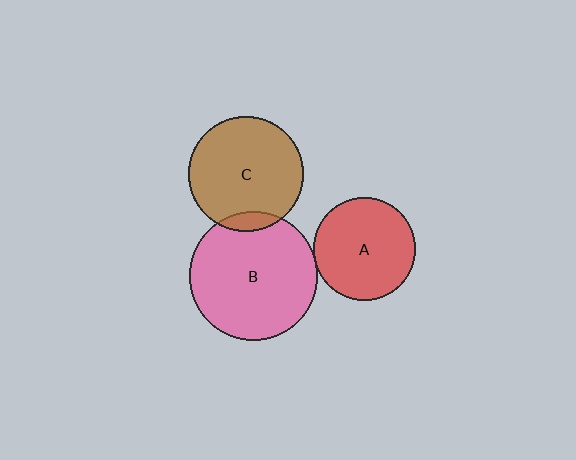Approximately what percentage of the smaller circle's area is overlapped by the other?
Approximately 10%.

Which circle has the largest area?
Circle B (pink).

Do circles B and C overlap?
Yes.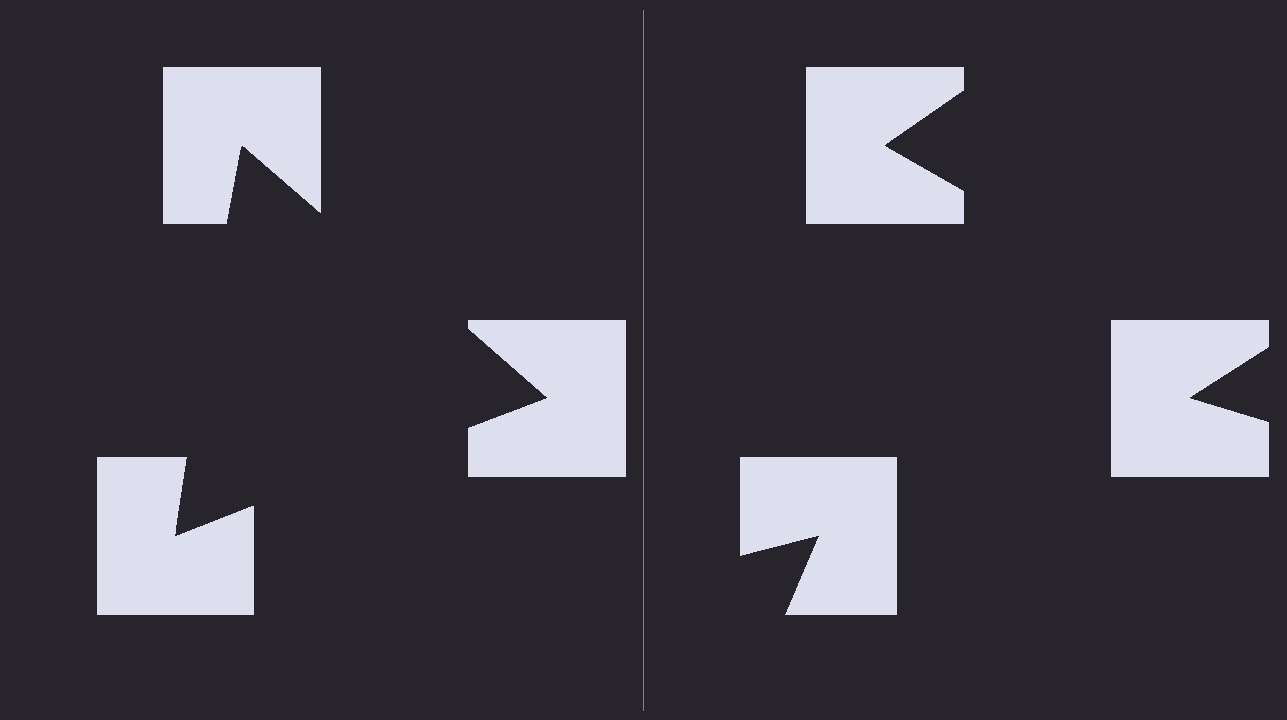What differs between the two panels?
The notched squares are positioned identically on both sides; only the wedge orientations differ. On the left they align to a triangle; on the right they are misaligned.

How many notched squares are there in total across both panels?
6 — 3 on each side.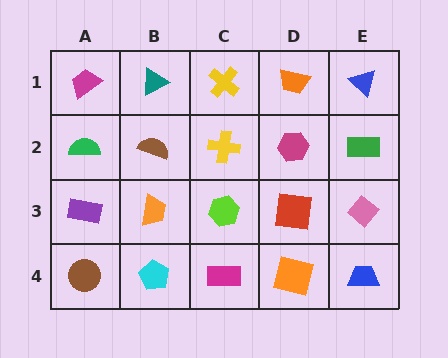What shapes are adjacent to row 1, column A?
A green semicircle (row 2, column A), a teal triangle (row 1, column B).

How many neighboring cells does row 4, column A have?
2.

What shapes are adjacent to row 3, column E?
A green rectangle (row 2, column E), a blue trapezoid (row 4, column E), a red square (row 3, column D).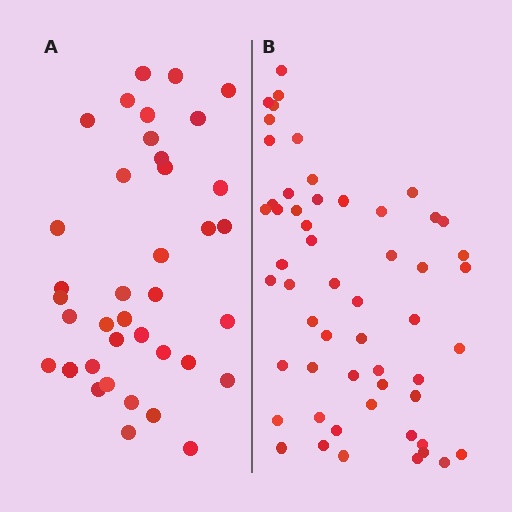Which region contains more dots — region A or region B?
Region B (the right region) has more dots.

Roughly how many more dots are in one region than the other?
Region B has approximately 15 more dots than region A.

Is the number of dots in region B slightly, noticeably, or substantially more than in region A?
Region B has noticeably more, but not dramatically so. The ratio is roughly 1.4 to 1.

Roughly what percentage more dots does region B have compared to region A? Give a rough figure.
About 45% more.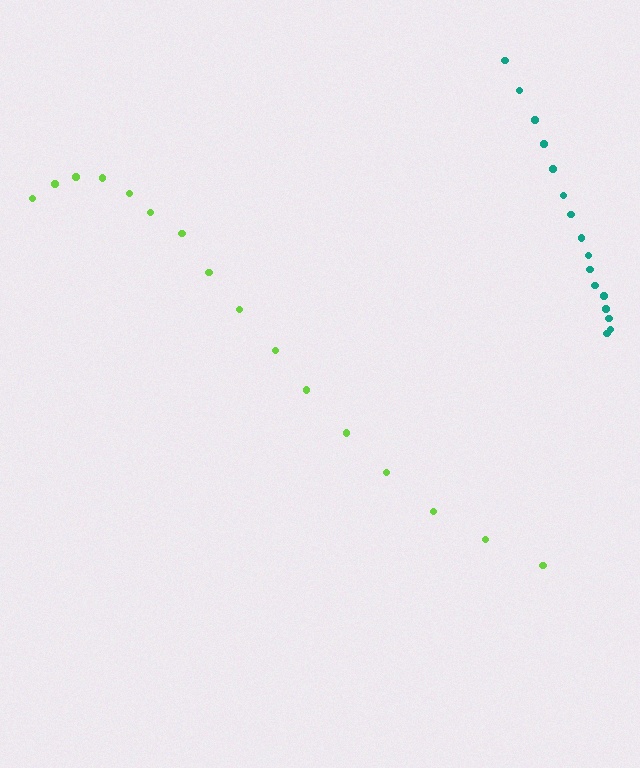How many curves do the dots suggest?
There are 2 distinct paths.